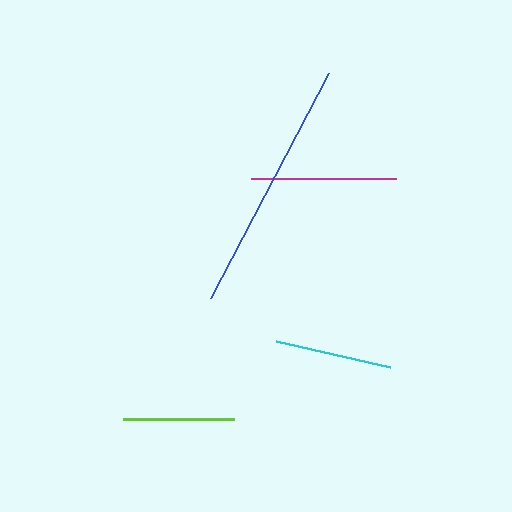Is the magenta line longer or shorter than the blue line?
The blue line is longer than the magenta line.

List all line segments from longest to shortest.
From longest to shortest: blue, magenta, cyan, lime.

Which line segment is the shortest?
The lime line is the shortest at approximately 110 pixels.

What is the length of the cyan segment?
The cyan segment is approximately 117 pixels long.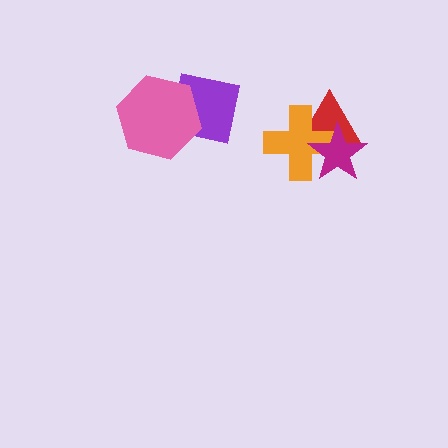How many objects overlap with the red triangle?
2 objects overlap with the red triangle.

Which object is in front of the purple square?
The pink hexagon is in front of the purple square.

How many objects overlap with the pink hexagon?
1 object overlaps with the pink hexagon.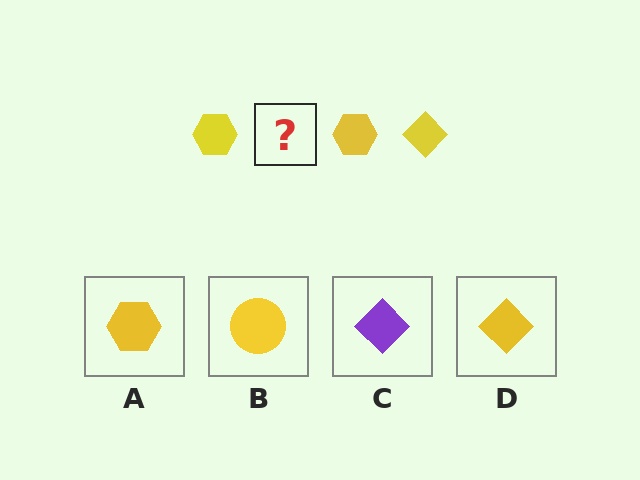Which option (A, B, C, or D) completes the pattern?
D.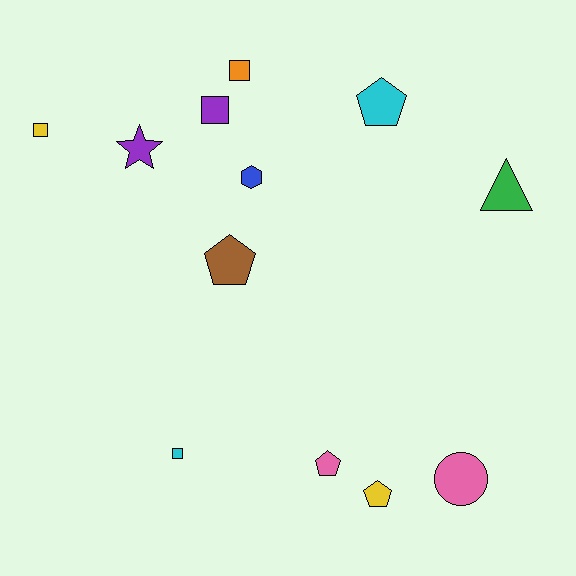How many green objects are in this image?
There is 1 green object.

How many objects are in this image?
There are 12 objects.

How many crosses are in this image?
There are no crosses.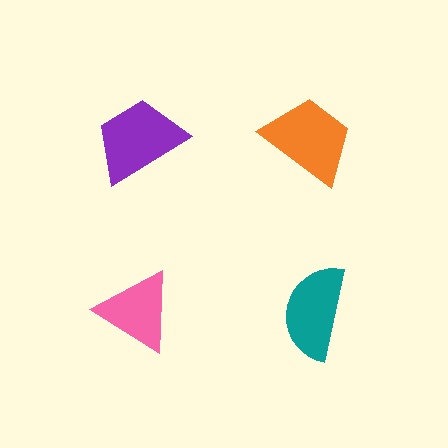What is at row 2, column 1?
A pink triangle.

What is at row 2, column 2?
A teal semicircle.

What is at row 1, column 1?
A purple trapezoid.